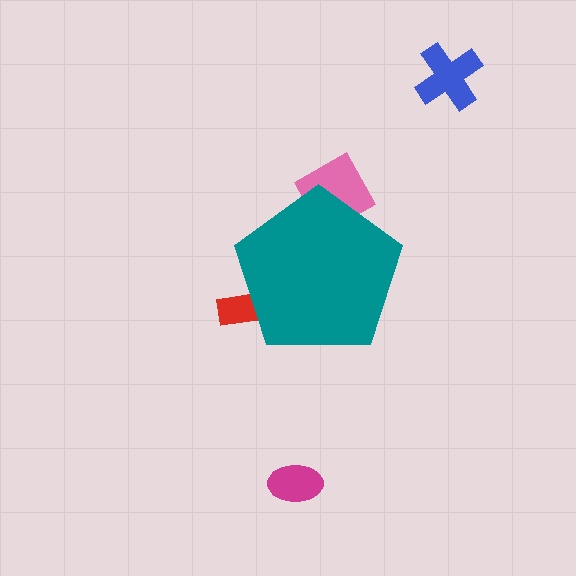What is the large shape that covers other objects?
A teal pentagon.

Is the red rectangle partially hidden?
Yes, the red rectangle is partially hidden behind the teal pentagon.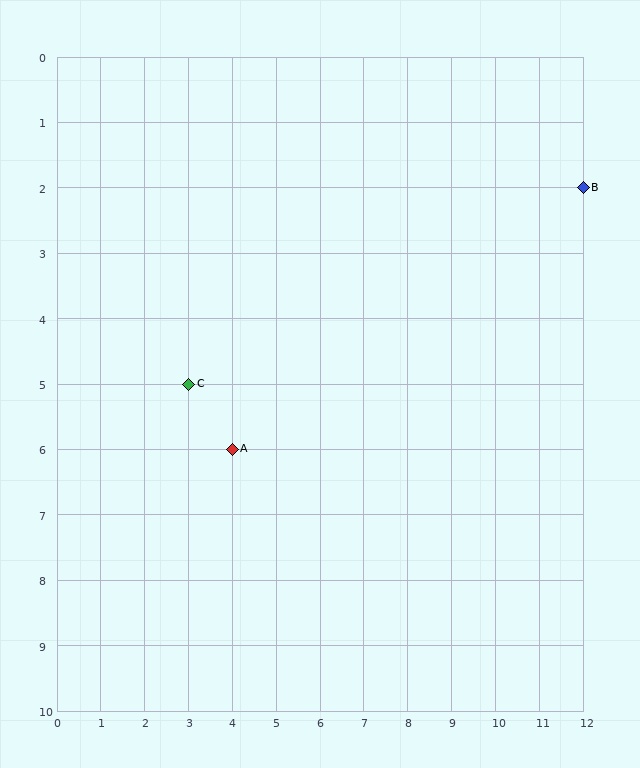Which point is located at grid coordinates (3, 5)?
Point C is at (3, 5).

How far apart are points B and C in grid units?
Points B and C are 9 columns and 3 rows apart (about 9.5 grid units diagonally).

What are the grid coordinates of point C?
Point C is at grid coordinates (3, 5).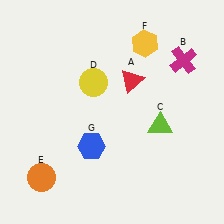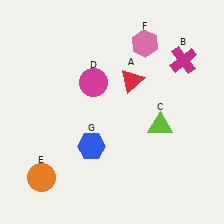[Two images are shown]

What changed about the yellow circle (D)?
In Image 1, D is yellow. In Image 2, it changed to magenta.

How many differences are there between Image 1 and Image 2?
There are 2 differences between the two images.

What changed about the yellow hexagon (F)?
In Image 1, F is yellow. In Image 2, it changed to pink.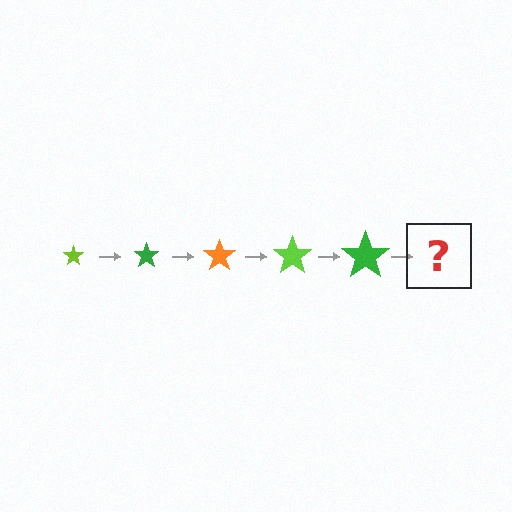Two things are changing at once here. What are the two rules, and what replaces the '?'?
The two rules are that the star grows larger each step and the color cycles through lime, green, and orange. The '?' should be an orange star, larger than the previous one.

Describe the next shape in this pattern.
It should be an orange star, larger than the previous one.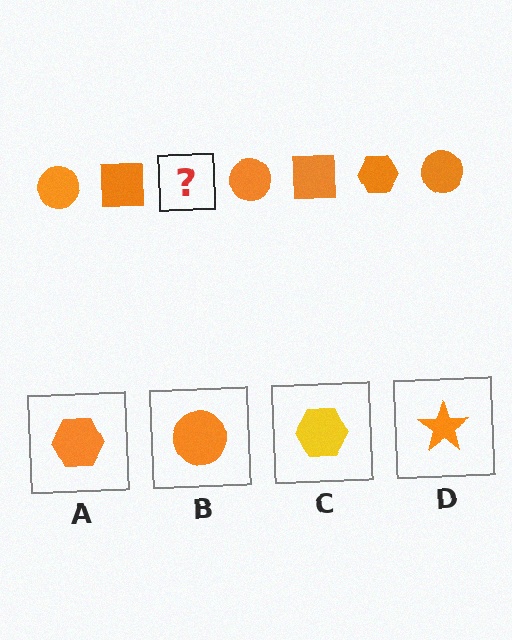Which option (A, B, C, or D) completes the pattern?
A.